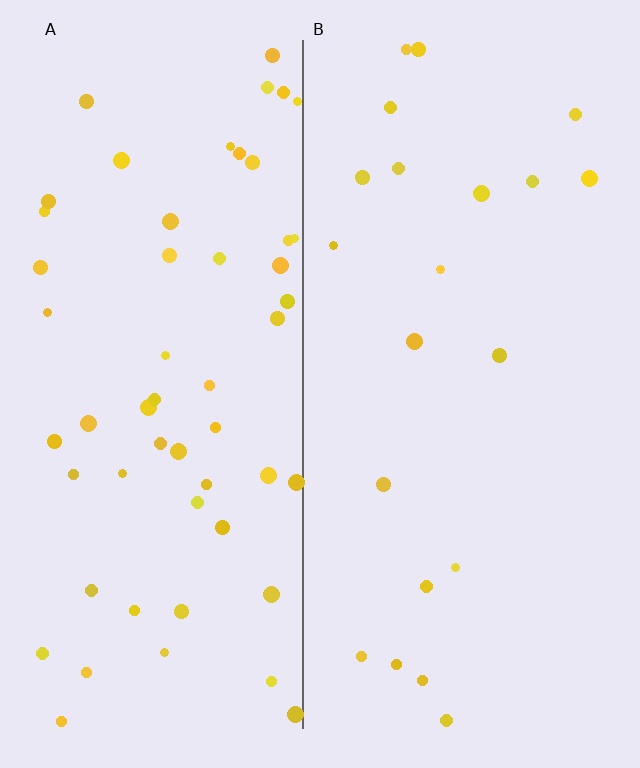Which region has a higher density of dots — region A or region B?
A (the left).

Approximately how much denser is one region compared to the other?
Approximately 2.7× — region A over region B.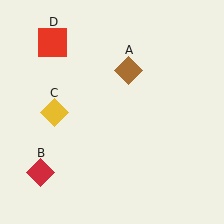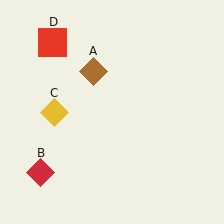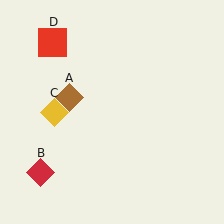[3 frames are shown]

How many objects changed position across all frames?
1 object changed position: brown diamond (object A).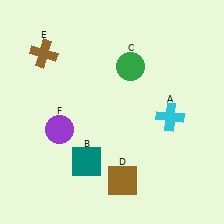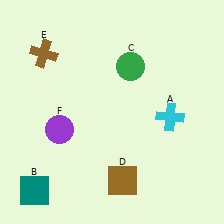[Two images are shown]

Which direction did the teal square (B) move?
The teal square (B) moved left.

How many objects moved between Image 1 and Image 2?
1 object moved between the two images.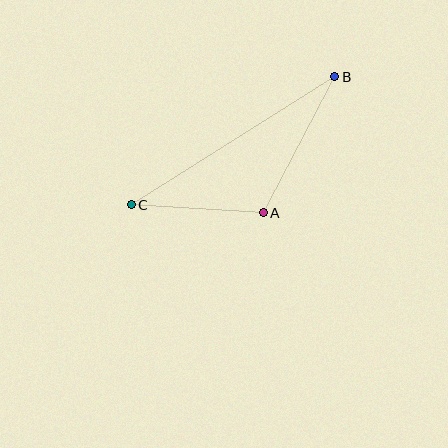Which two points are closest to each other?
Points A and C are closest to each other.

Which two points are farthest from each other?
Points B and C are farthest from each other.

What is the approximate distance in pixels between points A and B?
The distance between A and B is approximately 154 pixels.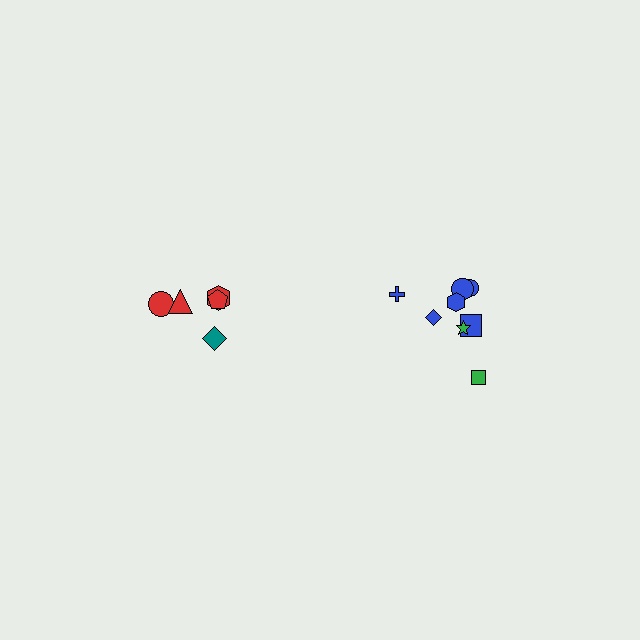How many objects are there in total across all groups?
There are 13 objects.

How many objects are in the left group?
There are 5 objects.